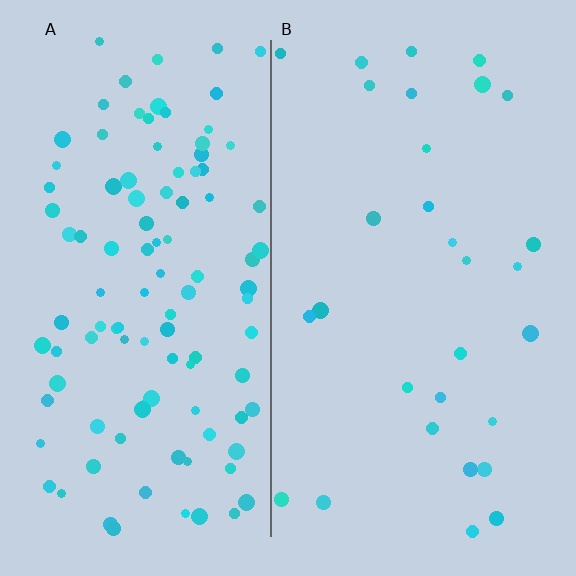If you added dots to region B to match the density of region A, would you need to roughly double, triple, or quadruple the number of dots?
Approximately quadruple.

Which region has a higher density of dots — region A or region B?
A (the left).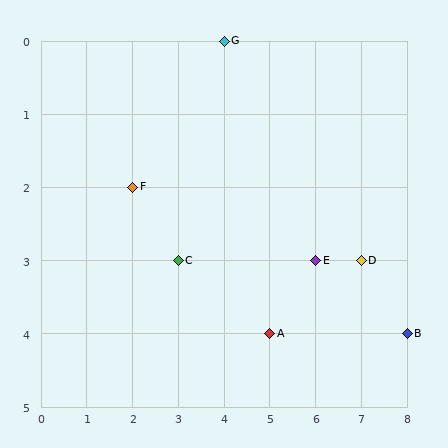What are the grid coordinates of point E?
Point E is at grid coordinates (6, 3).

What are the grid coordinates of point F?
Point F is at grid coordinates (2, 2).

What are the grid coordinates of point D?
Point D is at grid coordinates (7, 3).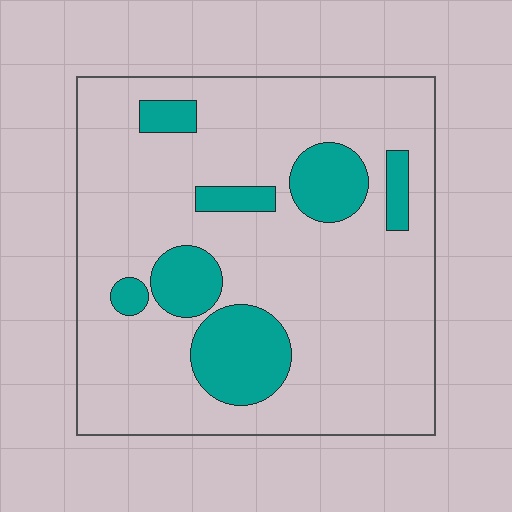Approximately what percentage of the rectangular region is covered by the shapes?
Approximately 20%.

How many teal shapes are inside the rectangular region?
7.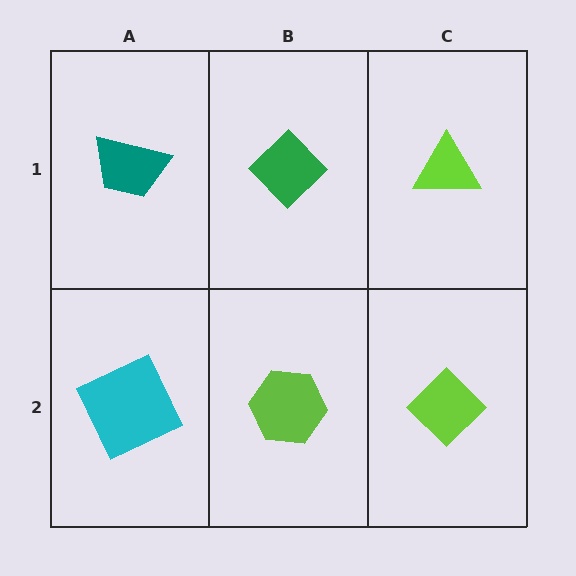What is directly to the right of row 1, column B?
A lime triangle.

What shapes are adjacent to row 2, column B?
A green diamond (row 1, column B), a cyan square (row 2, column A), a lime diamond (row 2, column C).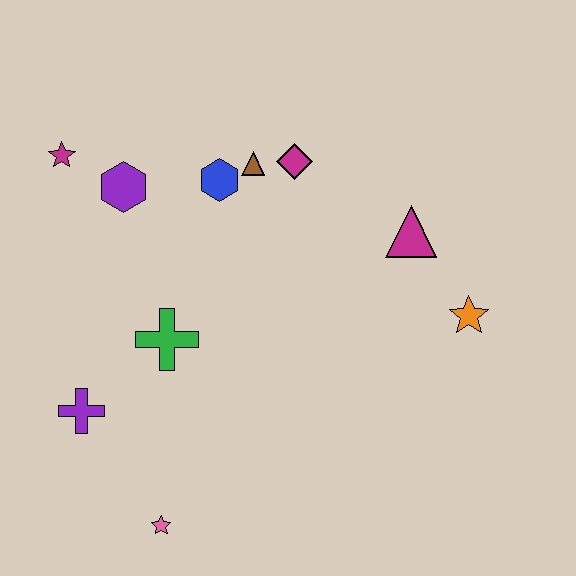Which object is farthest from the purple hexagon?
The orange star is farthest from the purple hexagon.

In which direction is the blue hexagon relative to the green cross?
The blue hexagon is above the green cross.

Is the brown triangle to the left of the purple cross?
No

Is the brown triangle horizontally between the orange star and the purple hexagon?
Yes